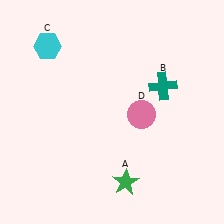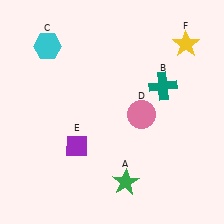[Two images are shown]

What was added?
A purple diamond (E), a yellow star (F) were added in Image 2.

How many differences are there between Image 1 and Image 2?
There are 2 differences between the two images.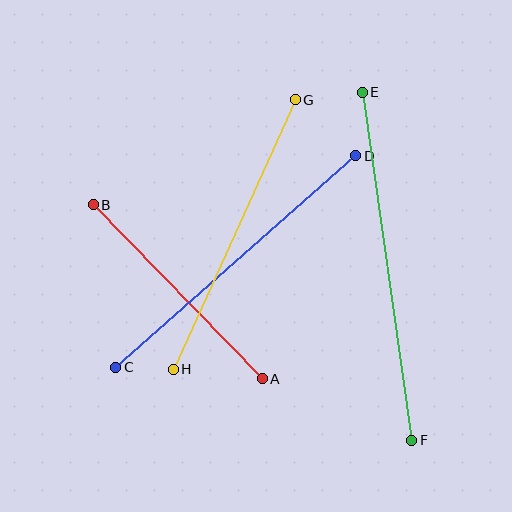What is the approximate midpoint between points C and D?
The midpoint is at approximately (236, 262) pixels.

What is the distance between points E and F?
The distance is approximately 351 pixels.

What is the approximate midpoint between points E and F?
The midpoint is at approximately (387, 266) pixels.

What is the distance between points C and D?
The distance is approximately 320 pixels.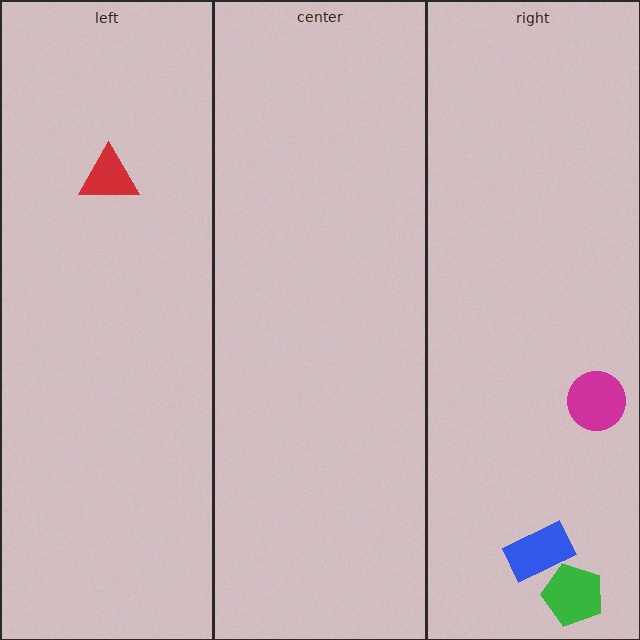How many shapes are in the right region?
3.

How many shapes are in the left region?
1.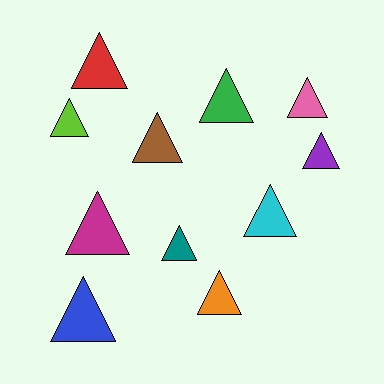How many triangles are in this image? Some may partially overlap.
There are 11 triangles.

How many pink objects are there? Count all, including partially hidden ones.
There is 1 pink object.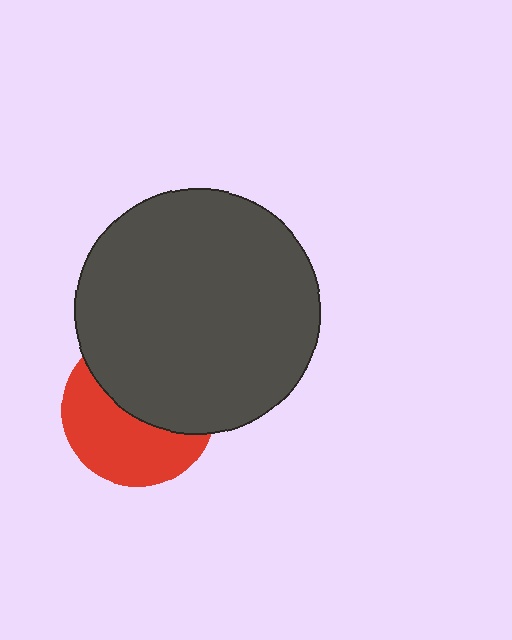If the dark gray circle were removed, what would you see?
You would see the complete red circle.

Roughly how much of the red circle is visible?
About half of it is visible (roughly 50%).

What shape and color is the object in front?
The object in front is a dark gray circle.